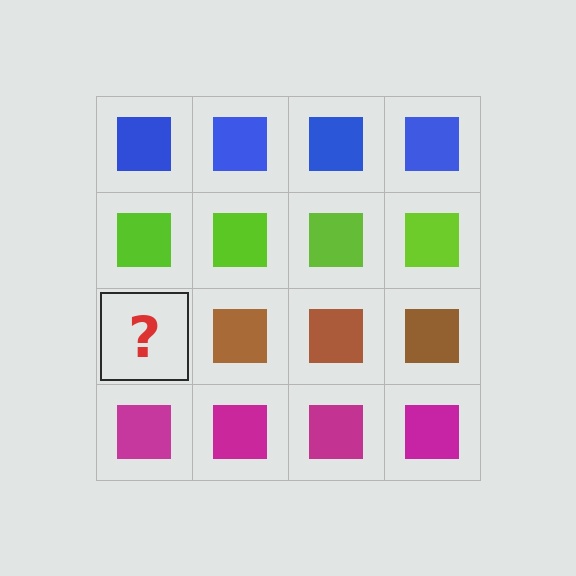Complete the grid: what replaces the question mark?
The question mark should be replaced with a brown square.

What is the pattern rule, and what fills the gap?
The rule is that each row has a consistent color. The gap should be filled with a brown square.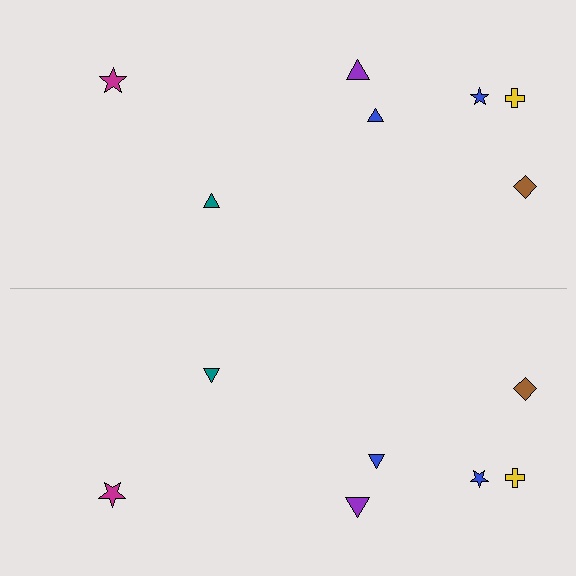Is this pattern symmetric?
Yes, this pattern has bilateral (reflection) symmetry.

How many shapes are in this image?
There are 14 shapes in this image.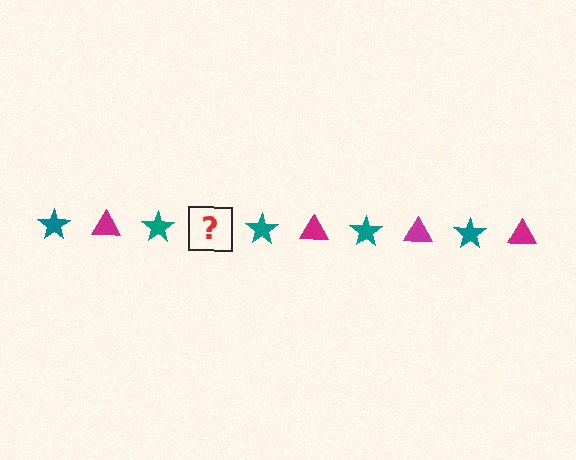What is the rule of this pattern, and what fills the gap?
The rule is that the pattern alternates between teal star and magenta triangle. The gap should be filled with a magenta triangle.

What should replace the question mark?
The question mark should be replaced with a magenta triangle.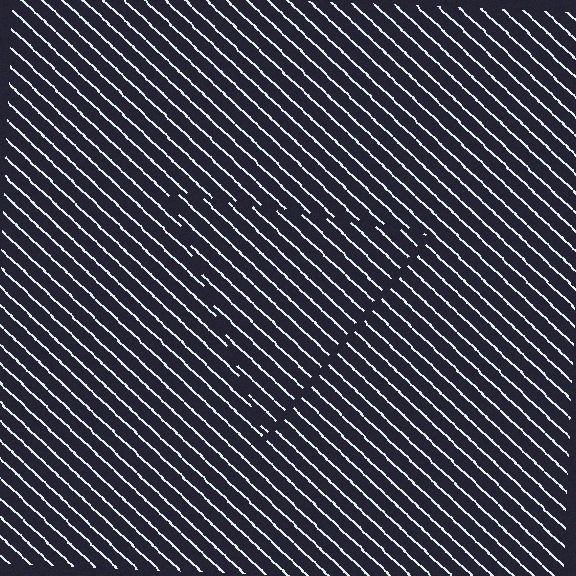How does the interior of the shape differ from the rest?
The interior of the shape contains the same grating, shifted by half a period — the contour is defined by the phase discontinuity where line-ends from the inner and outer gratings abut.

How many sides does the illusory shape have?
3 sides — the line-ends trace a triangle.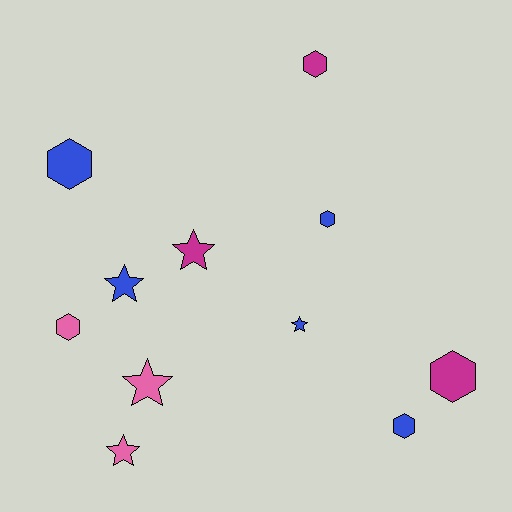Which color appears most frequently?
Blue, with 5 objects.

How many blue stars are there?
There are 2 blue stars.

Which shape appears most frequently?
Hexagon, with 6 objects.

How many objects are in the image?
There are 11 objects.